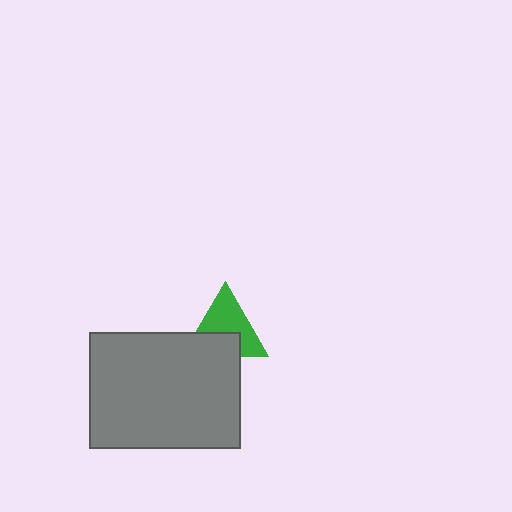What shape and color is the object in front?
The object in front is a gray rectangle.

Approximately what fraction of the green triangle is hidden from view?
Roughly 40% of the green triangle is hidden behind the gray rectangle.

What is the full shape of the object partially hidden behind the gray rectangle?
The partially hidden object is a green triangle.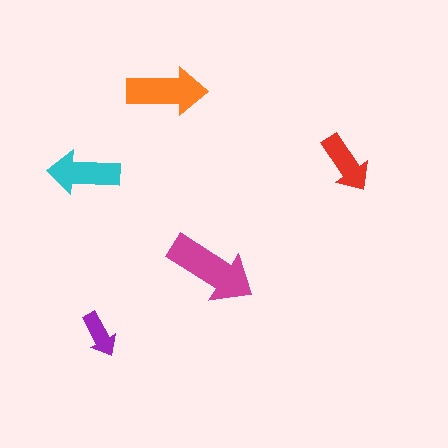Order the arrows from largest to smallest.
the magenta one, the orange one, the cyan one, the red one, the purple one.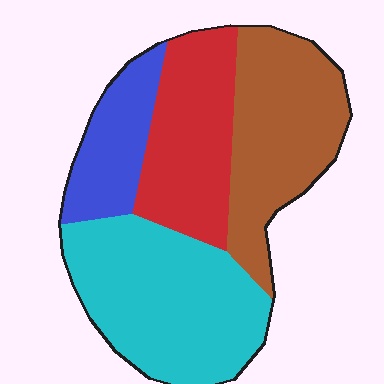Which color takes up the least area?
Blue, at roughly 15%.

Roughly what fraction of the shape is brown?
Brown covers roughly 30% of the shape.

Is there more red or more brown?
Brown.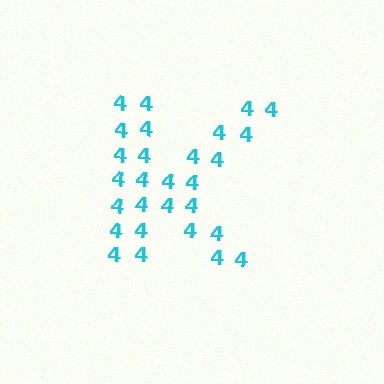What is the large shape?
The large shape is the letter K.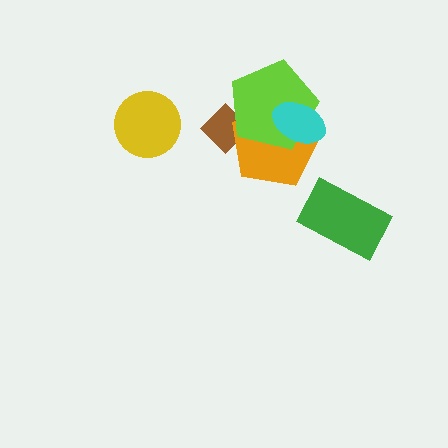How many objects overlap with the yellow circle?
0 objects overlap with the yellow circle.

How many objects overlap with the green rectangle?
0 objects overlap with the green rectangle.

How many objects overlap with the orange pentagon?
3 objects overlap with the orange pentagon.